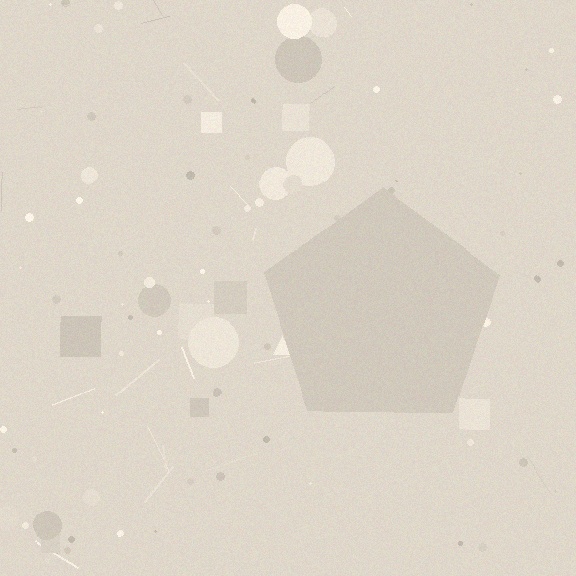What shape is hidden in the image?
A pentagon is hidden in the image.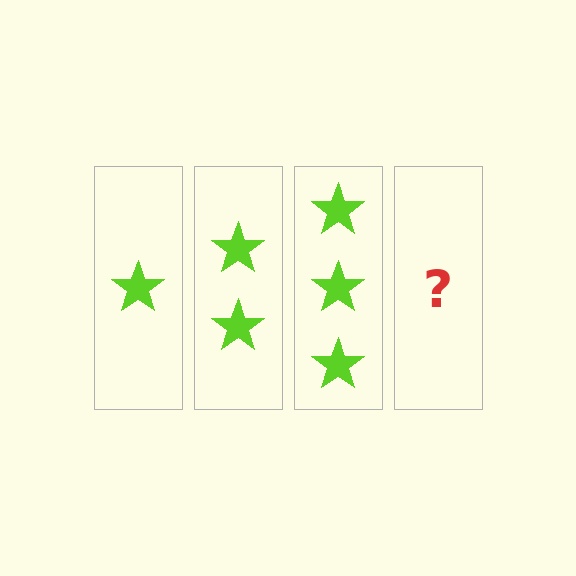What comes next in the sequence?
The next element should be 4 stars.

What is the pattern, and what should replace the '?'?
The pattern is that each step adds one more star. The '?' should be 4 stars.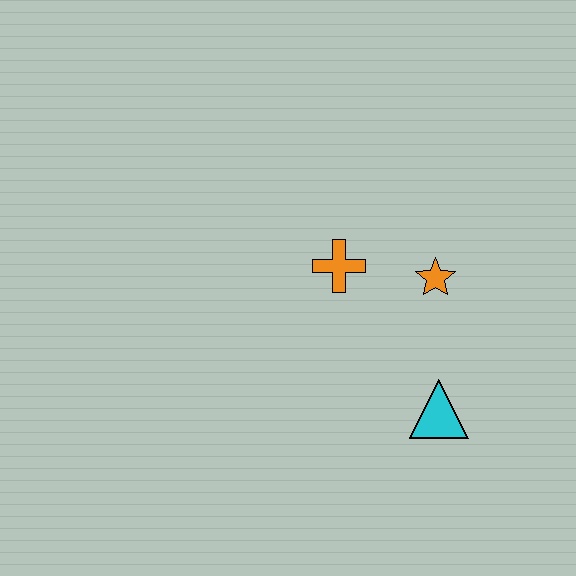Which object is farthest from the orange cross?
The cyan triangle is farthest from the orange cross.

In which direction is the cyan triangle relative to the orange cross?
The cyan triangle is below the orange cross.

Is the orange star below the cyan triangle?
No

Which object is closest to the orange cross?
The orange star is closest to the orange cross.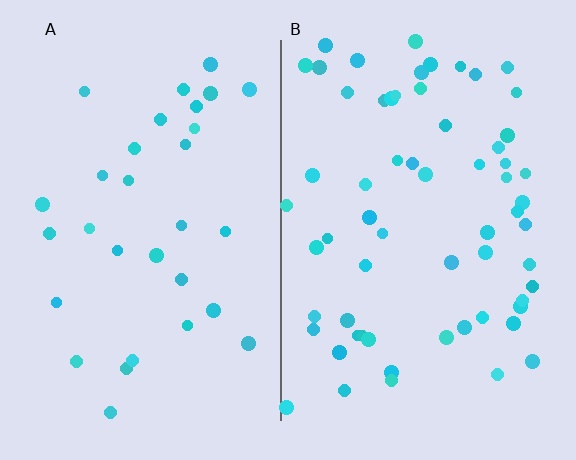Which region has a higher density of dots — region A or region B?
B (the right).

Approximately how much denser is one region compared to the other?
Approximately 2.0× — region B over region A.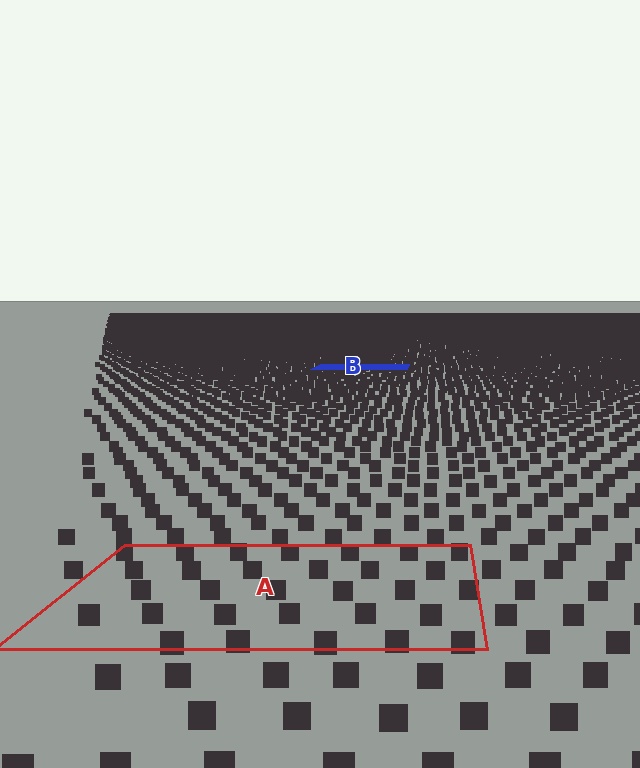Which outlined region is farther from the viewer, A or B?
Region B is farther from the viewer — the texture elements inside it appear smaller and more densely packed.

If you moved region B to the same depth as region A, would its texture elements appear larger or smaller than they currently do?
They would appear larger. At a closer depth, the same texture elements are projected at a bigger on-screen size.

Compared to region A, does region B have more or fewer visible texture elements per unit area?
Region B has more texture elements per unit area — they are packed more densely because it is farther away.